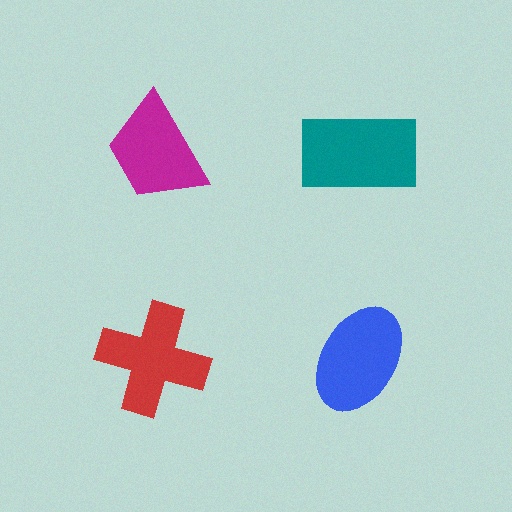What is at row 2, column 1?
A red cross.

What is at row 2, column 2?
A blue ellipse.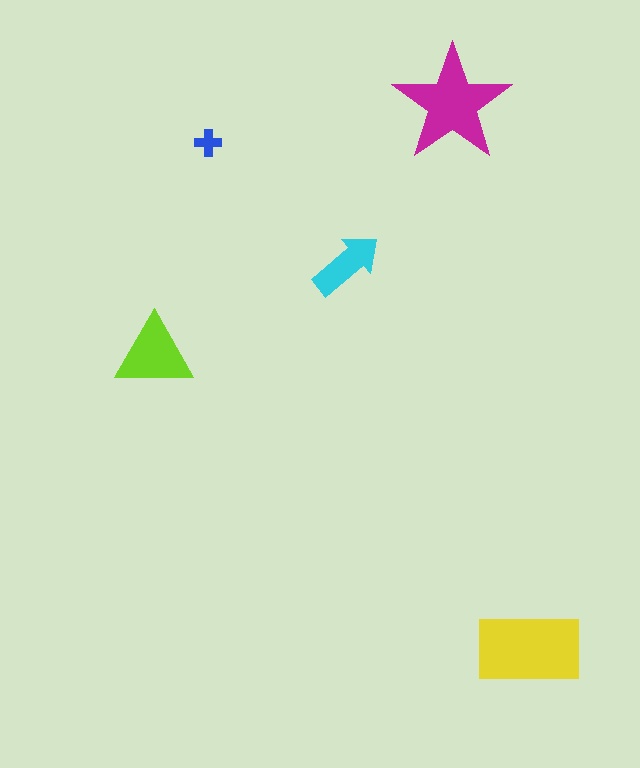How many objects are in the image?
There are 5 objects in the image.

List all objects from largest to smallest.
The yellow rectangle, the magenta star, the lime triangle, the cyan arrow, the blue cross.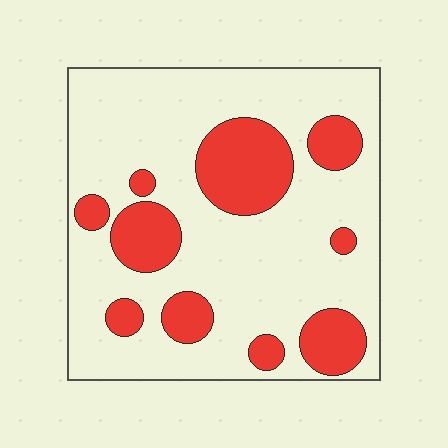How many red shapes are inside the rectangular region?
10.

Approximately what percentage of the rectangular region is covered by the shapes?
Approximately 25%.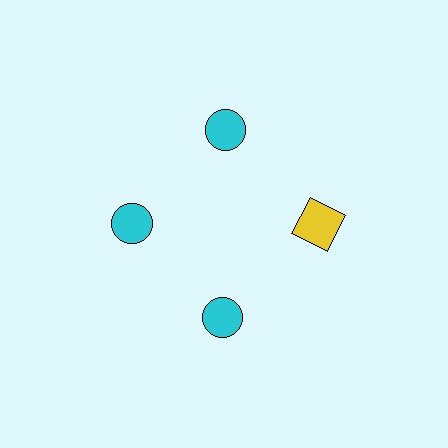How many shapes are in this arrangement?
There are 4 shapes arranged in a ring pattern.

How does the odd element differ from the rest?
It differs in both color (yellow instead of cyan) and shape (square instead of circle).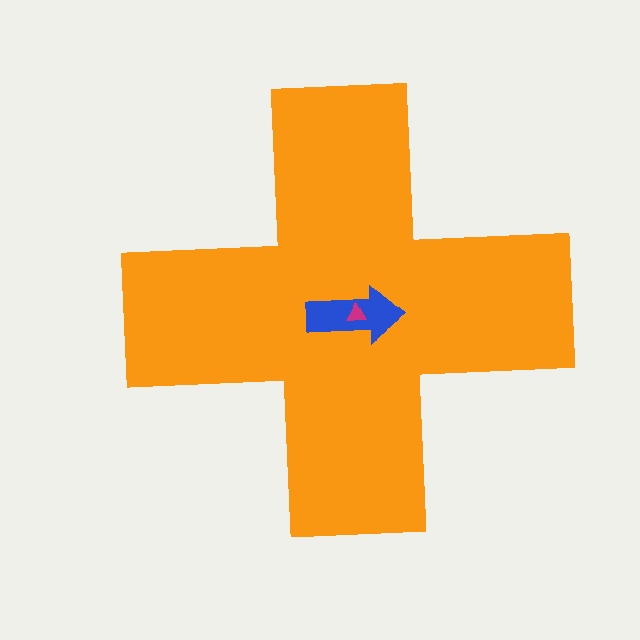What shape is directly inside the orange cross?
The blue arrow.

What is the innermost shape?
The magenta triangle.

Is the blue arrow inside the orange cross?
Yes.